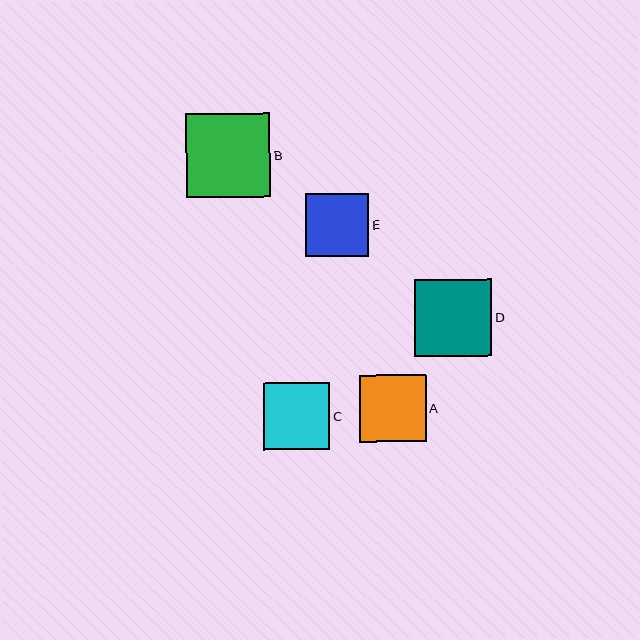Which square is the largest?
Square B is the largest with a size of approximately 84 pixels.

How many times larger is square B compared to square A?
Square B is approximately 1.2 times the size of square A.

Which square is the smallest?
Square E is the smallest with a size of approximately 64 pixels.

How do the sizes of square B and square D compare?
Square B and square D are approximately the same size.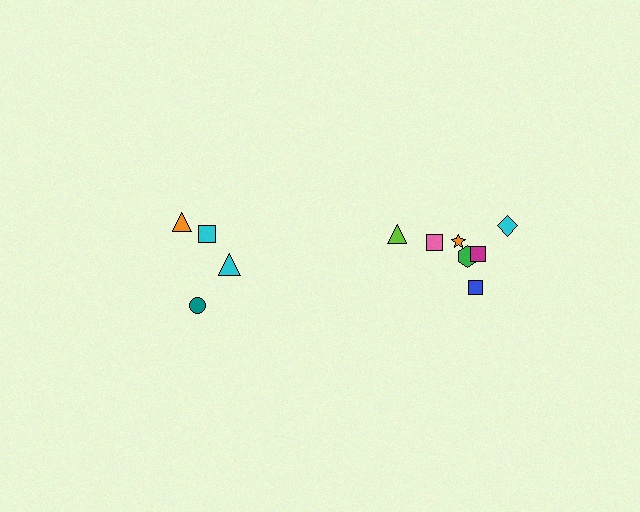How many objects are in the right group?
There are 7 objects.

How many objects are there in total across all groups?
There are 11 objects.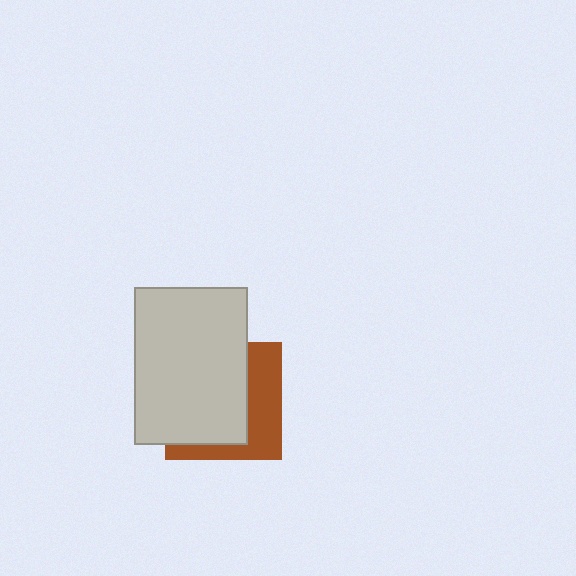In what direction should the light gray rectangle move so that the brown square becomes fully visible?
The light gray rectangle should move left. That is the shortest direction to clear the overlap and leave the brown square fully visible.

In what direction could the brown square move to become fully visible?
The brown square could move right. That would shift it out from behind the light gray rectangle entirely.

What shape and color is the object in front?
The object in front is a light gray rectangle.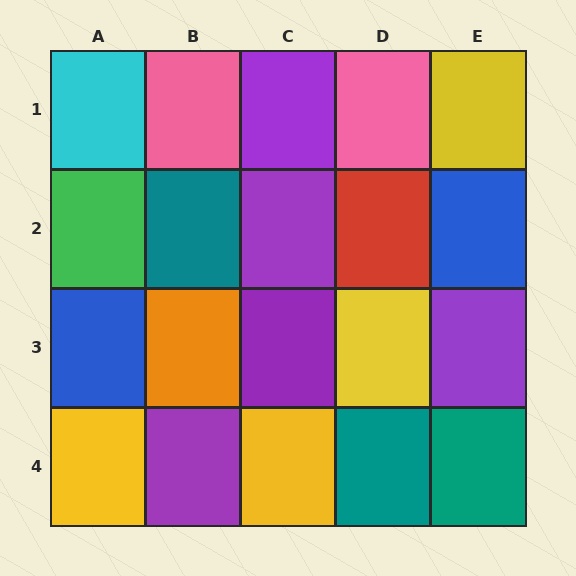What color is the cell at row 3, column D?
Yellow.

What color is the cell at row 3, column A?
Blue.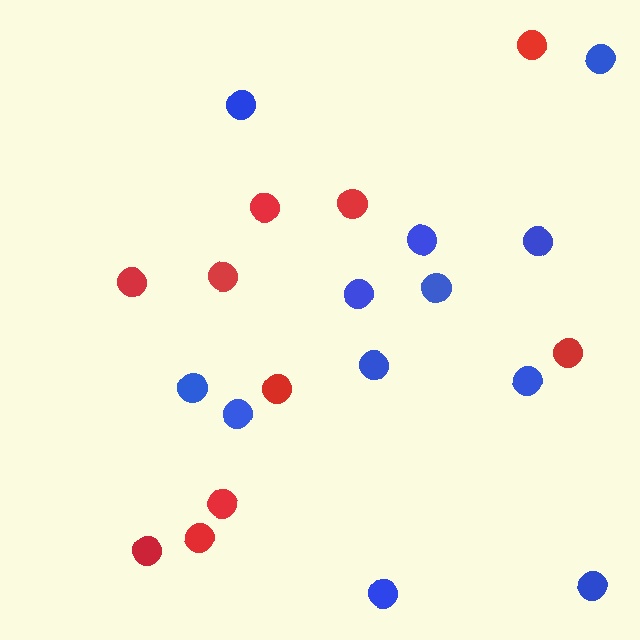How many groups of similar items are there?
There are 2 groups: one group of blue circles (12) and one group of red circles (10).